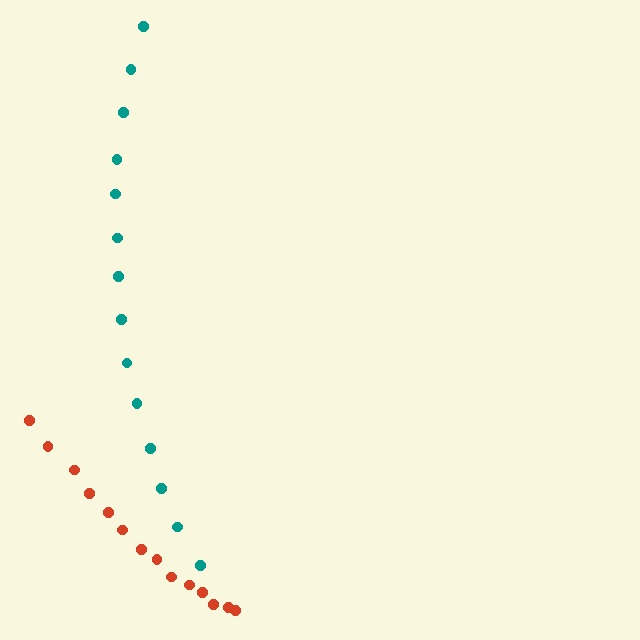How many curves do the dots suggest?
There are 2 distinct paths.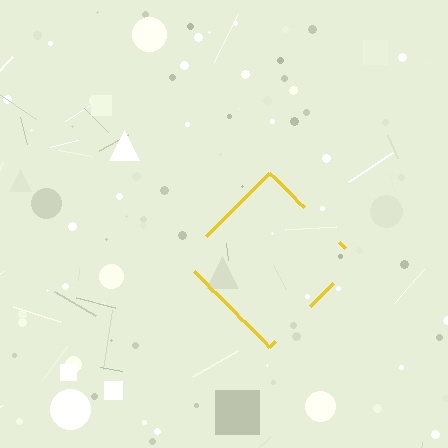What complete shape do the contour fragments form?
The contour fragments form a diamond.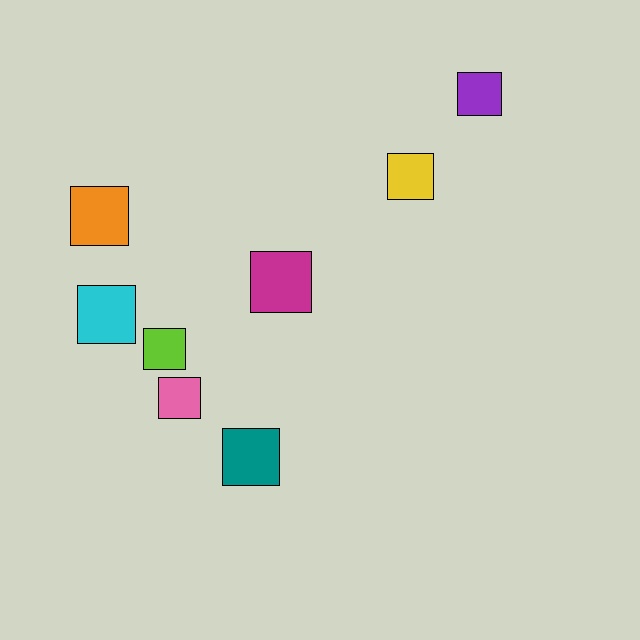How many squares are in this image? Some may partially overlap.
There are 8 squares.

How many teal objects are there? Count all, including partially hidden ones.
There is 1 teal object.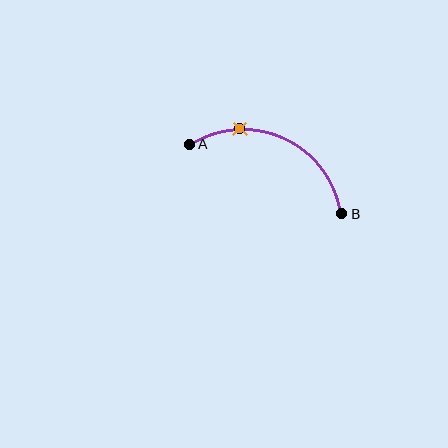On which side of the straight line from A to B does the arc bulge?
The arc bulges above the straight line connecting A and B.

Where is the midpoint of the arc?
The arc midpoint is the point on the curve farthest from the straight line joining A and B. It sits above that line.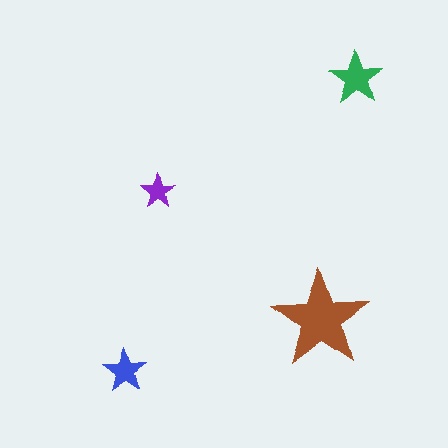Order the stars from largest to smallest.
the brown one, the green one, the blue one, the purple one.